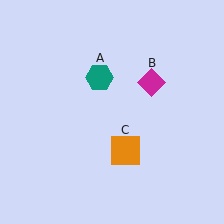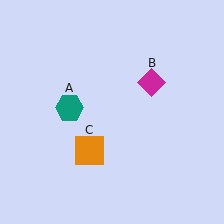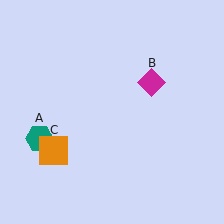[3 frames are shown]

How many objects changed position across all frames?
2 objects changed position: teal hexagon (object A), orange square (object C).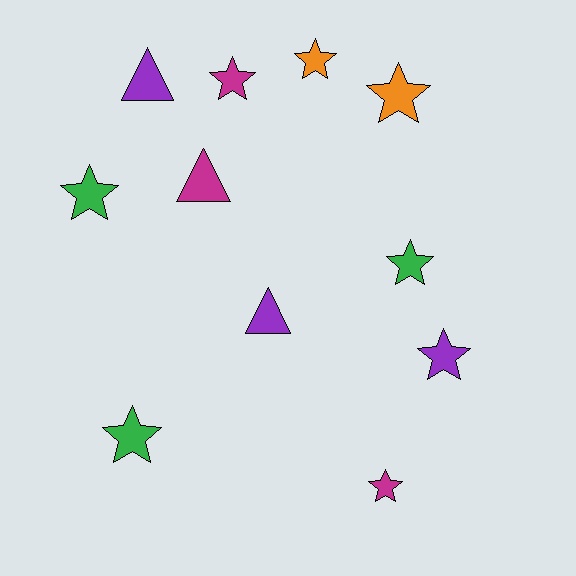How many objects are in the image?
There are 11 objects.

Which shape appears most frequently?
Star, with 8 objects.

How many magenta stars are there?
There are 2 magenta stars.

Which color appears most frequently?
Green, with 3 objects.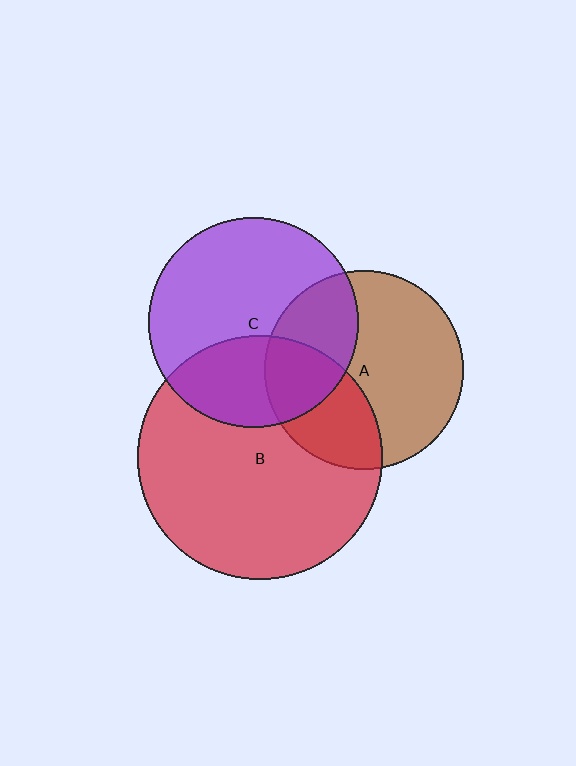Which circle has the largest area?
Circle B (red).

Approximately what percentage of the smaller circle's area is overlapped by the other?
Approximately 35%.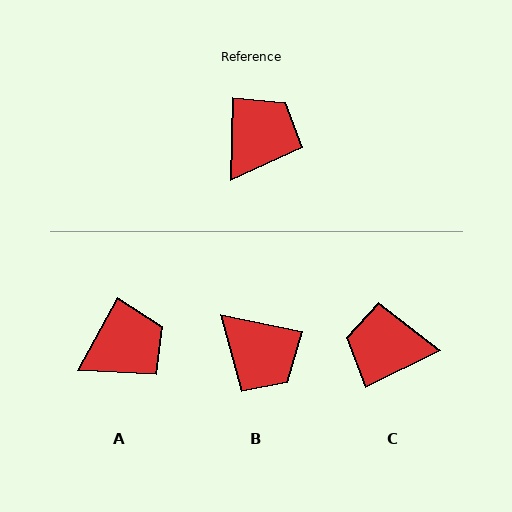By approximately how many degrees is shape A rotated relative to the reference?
Approximately 28 degrees clockwise.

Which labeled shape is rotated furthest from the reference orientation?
C, about 117 degrees away.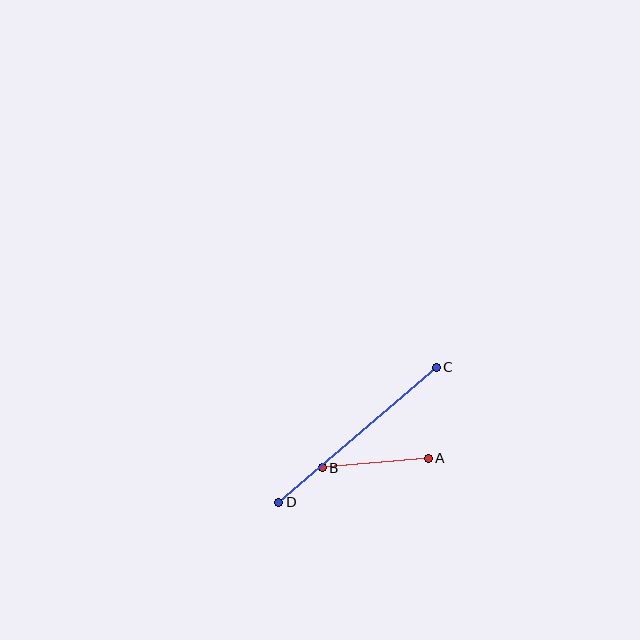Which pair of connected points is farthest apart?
Points C and D are farthest apart.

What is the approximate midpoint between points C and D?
The midpoint is at approximately (358, 435) pixels.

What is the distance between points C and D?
The distance is approximately 207 pixels.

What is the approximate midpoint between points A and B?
The midpoint is at approximately (375, 463) pixels.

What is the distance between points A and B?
The distance is approximately 106 pixels.